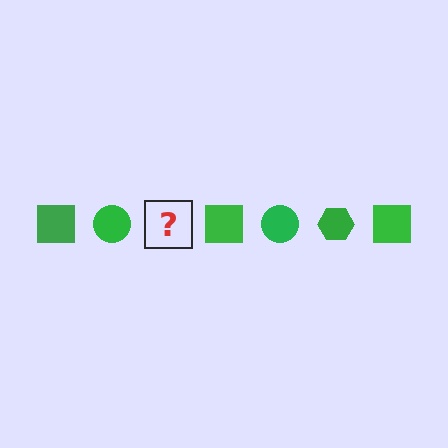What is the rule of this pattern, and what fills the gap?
The rule is that the pattern cycles through square, circle, hexagon shapes in green. The gap should be filled with a green hexagon.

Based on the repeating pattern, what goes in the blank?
The blank should be a green hexagon.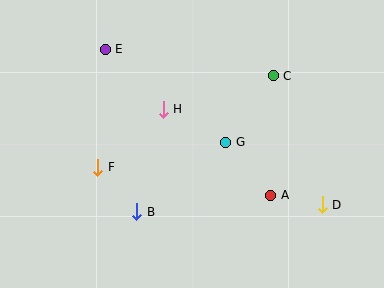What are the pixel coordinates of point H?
Point H is at (163, 109).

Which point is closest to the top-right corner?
Point C is closest to the top-right corner.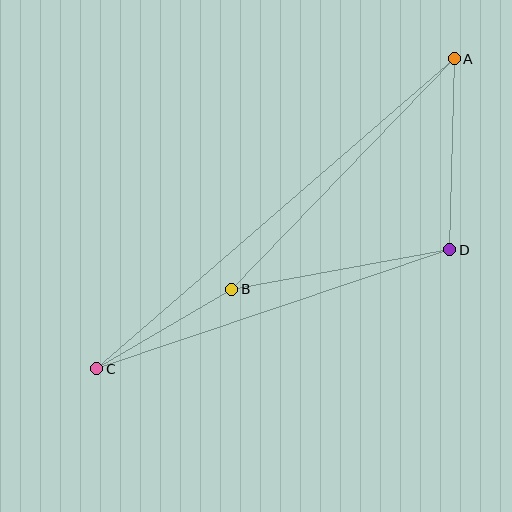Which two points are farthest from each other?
Points A and C are farthest from each other.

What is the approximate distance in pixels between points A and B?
The distance between A and B is approximately 320 pixels.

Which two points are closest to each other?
Points B and C are closest to each other.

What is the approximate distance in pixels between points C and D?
The distance between C and D is approximately 373 pixels.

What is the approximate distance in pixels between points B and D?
The distance between B and D is approximately 222 pixels.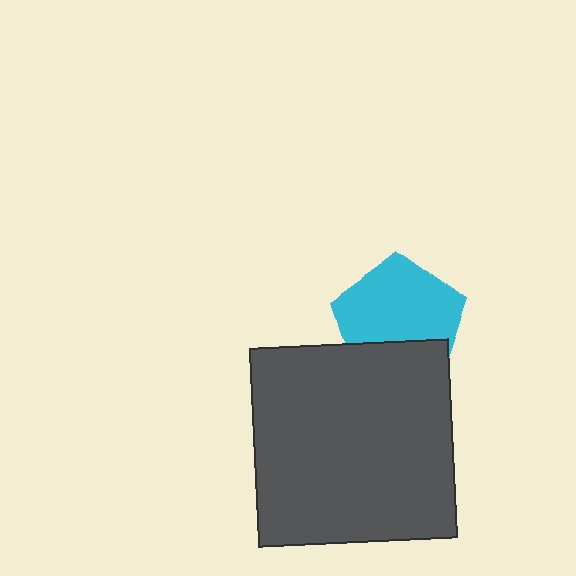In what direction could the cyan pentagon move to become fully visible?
The cyan pentagon could move up. That would shift it out from behind the dark gray square entirely.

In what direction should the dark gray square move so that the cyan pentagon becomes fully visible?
The dark gray square should move down. That is the shortest direction to clear the overlap and leave the cyan pentagon fully visible.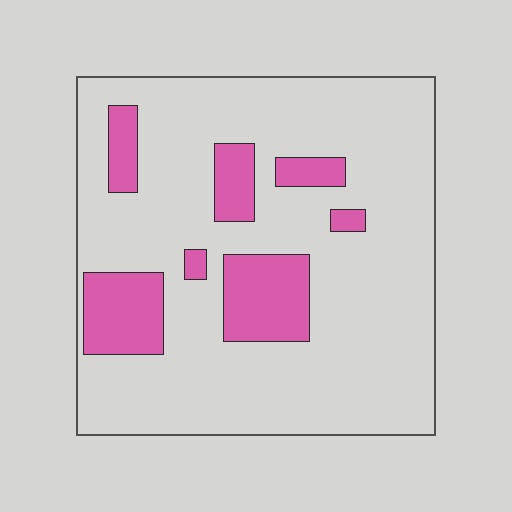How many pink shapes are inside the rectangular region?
7.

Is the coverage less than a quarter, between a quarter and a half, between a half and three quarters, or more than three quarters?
Less than a quarter.